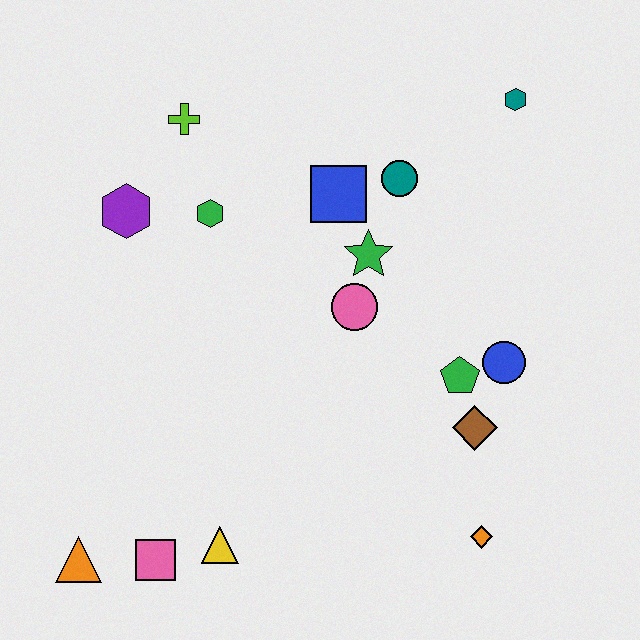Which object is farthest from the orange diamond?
The lime cross is farthest from the orange diamond.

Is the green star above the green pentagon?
Yes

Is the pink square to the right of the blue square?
No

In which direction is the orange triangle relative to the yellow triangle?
The orange triangle is to the left of the yellow triangle.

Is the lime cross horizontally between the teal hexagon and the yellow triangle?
No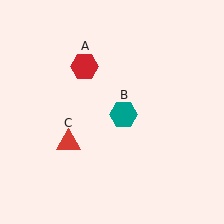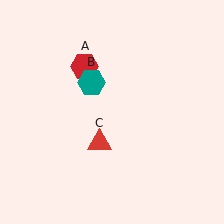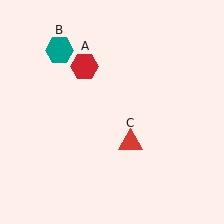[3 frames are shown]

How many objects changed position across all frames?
2 objects changed position: teal hexagon (object B), red triangle (object C).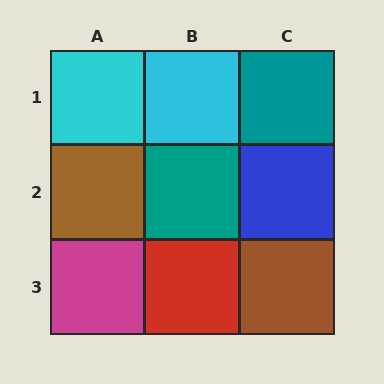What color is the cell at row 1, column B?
Cyan.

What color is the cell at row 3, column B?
Red.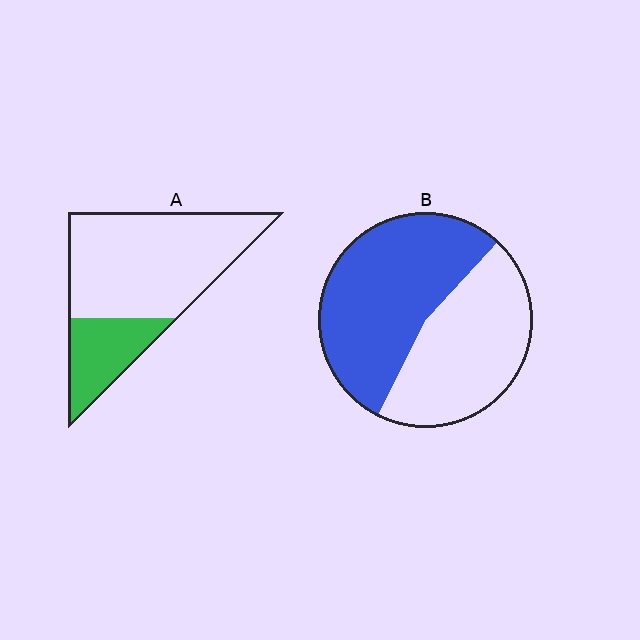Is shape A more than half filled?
No.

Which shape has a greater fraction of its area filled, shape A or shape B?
Shape B.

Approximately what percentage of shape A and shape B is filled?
A is approximately 25% and B is approximately 55%.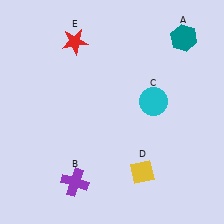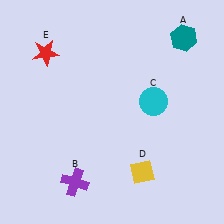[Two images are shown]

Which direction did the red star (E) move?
The red star (E) moved left.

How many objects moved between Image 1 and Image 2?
1 object moved between the two images.